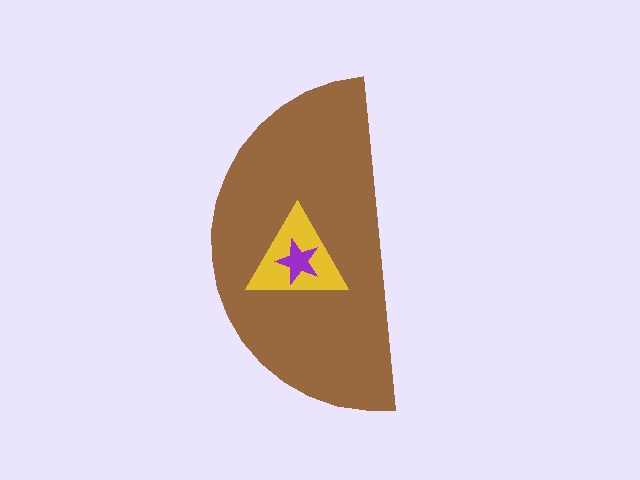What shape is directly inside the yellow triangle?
The purple star.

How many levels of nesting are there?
3.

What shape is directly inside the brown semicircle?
The yellow triangle.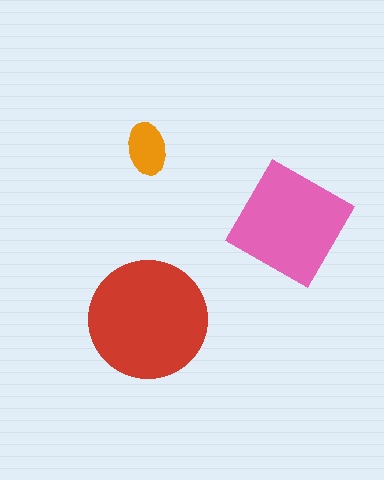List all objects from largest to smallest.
The red circle, the pink square, the orange ellipse.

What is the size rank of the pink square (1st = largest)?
2nd.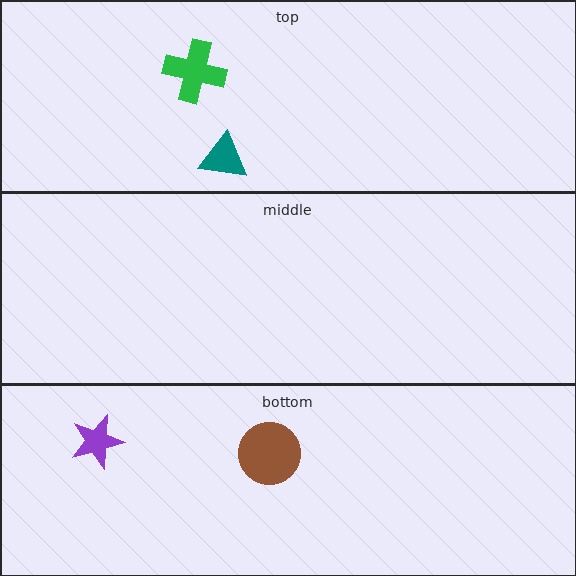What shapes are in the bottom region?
The purple star, the brown circle.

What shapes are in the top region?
The green cross, the teal triangle.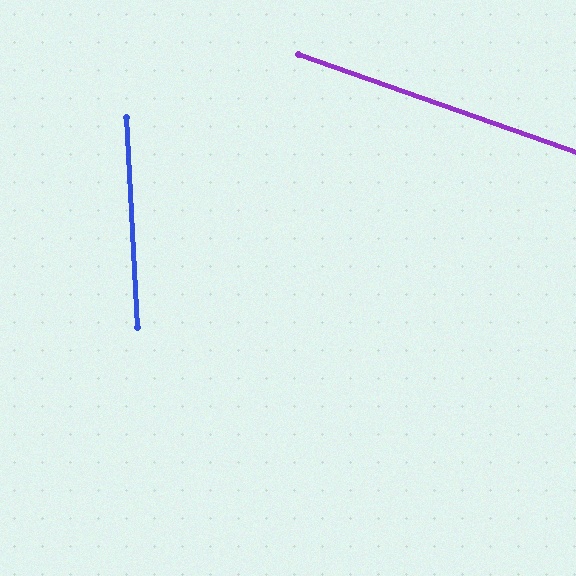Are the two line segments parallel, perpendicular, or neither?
Neither parallel nor perpendicular — they differ by about 68°.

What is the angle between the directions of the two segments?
Approximately 68 degrees.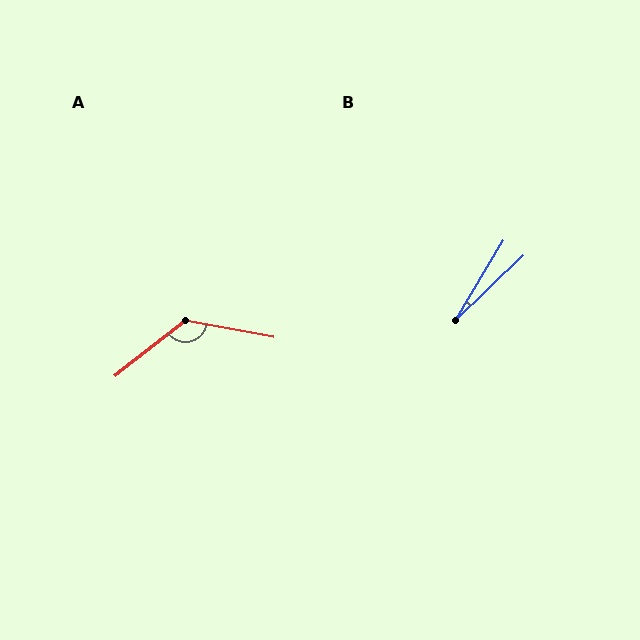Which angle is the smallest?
B, at approximately 15 degrees.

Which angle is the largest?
A, at approximately 131 degrees.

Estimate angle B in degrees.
Approximately 15 degrees.